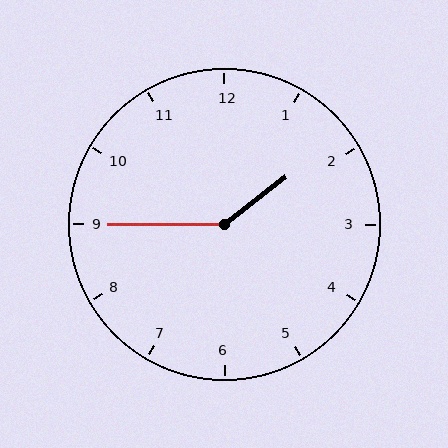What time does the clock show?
1:45.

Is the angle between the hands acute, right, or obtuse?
It is obtuse.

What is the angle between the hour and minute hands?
Approximately 142 degrees.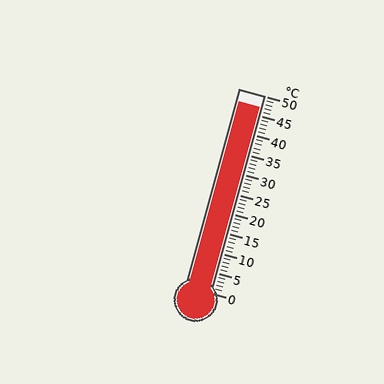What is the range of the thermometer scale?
The thermometer scale ranges from 0°C to 50°C.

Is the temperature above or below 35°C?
The temperature is above 35°C.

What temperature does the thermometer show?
The thermometer shows approximately 47°C.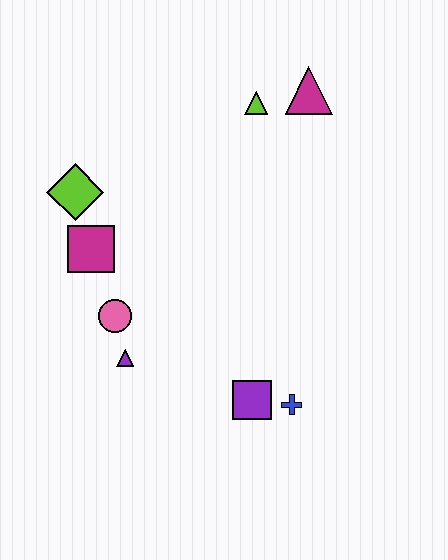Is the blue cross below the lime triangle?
Yes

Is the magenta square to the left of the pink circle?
Yes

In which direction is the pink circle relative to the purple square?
The pink circle is to the left of the purple square.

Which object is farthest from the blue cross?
The magenta triangle is farthest from the blue cross.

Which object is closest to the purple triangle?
The pink circle is closest to the purple triangle.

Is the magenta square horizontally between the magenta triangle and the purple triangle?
No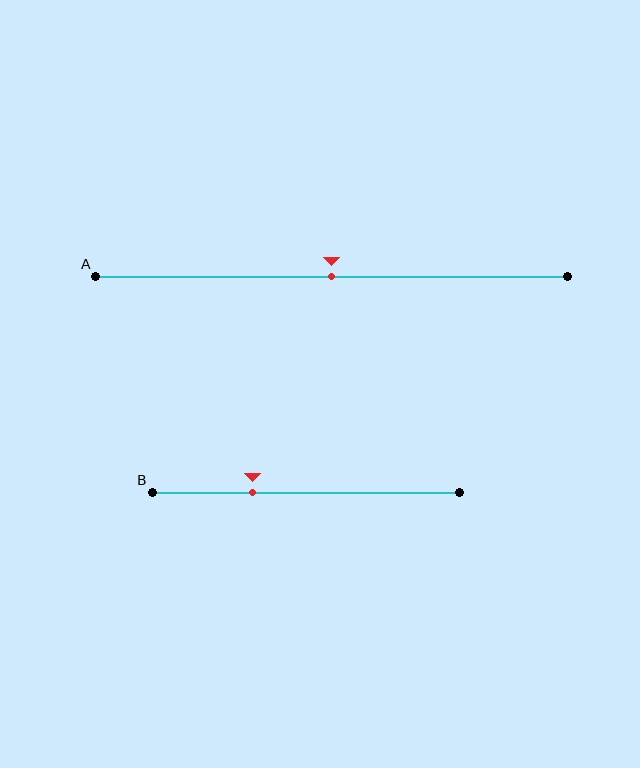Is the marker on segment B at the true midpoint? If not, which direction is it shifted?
No, the marker on segment B is shifted to the left by about 17% of the segment length.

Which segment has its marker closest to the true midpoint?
Segment A has its marker closest to the true midpoint.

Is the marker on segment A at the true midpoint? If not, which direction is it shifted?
Yes, the marker on segment A is at the true midpoint.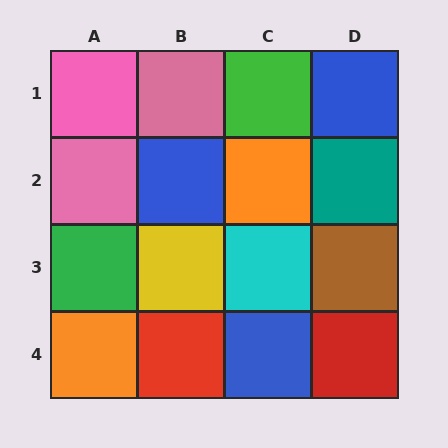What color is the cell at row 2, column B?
Blue.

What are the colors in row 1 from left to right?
Pink, pink, green, blue.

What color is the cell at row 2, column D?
Teal.